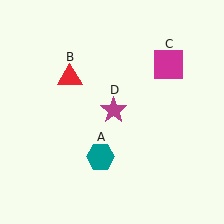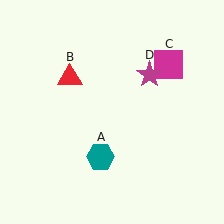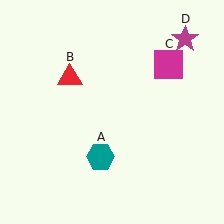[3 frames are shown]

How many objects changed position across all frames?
1 object changed position: magenta star (object D).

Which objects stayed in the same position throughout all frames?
Teal hexagon (object A) and red triangle (object B) and magenta square (object C) remained stationary.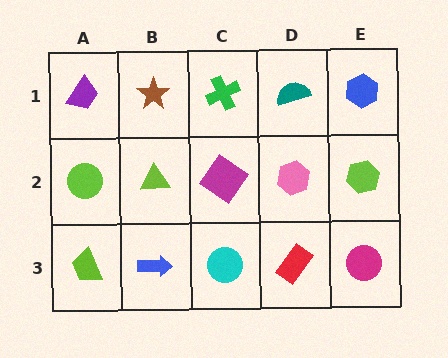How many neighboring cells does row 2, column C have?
4.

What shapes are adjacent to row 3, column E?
A lime hexagon (row 2, column E), a red rectangle (row 3, column D).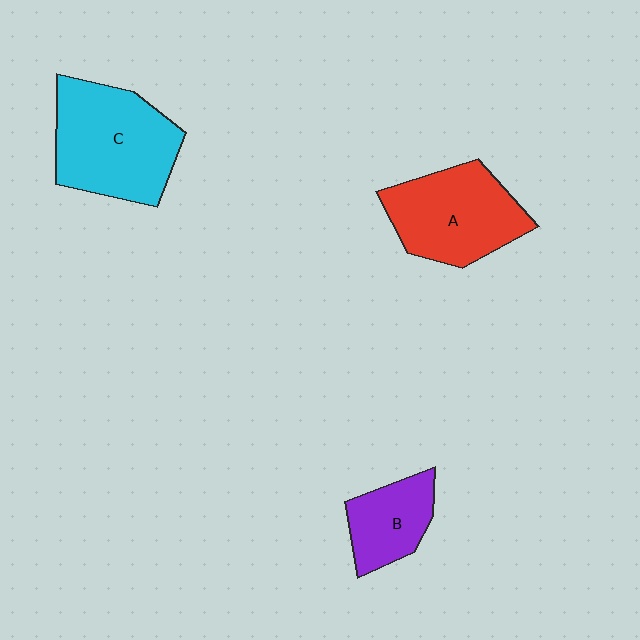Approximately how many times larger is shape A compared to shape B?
Approximately 1.7 times.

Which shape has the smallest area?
Shape B (purple).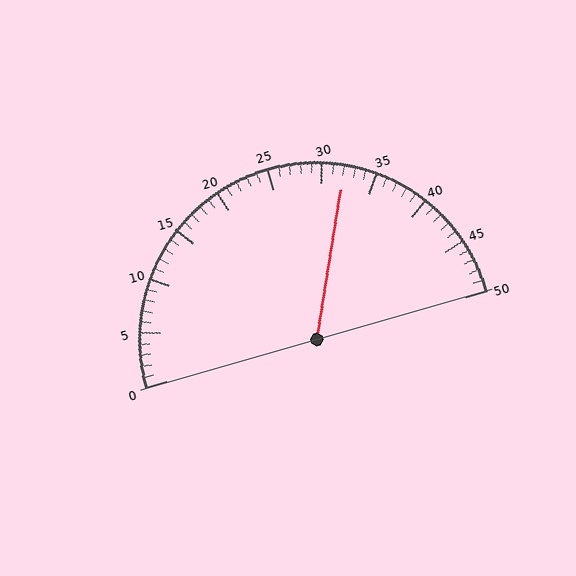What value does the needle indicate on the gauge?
The needle indicates approximately 32.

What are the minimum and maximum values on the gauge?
The gauge ranges from 0 to 50.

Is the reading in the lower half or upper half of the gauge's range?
The reading is in the upper half of the range (0 to 50).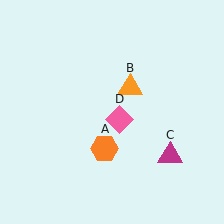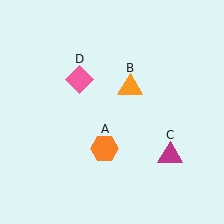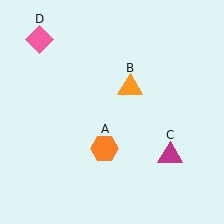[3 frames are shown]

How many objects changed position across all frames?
1 object changed position: pink diamond (object D).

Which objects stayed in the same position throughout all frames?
Orange hexagon (object A) and orange triangle (object B) and magenta triangle (object C) remained stationary.